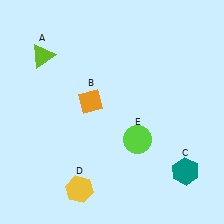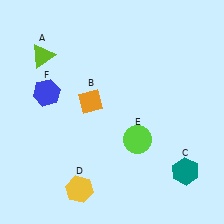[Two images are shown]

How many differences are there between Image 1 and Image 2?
There is 1 difference between the two images.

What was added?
A blue hexagon (F) was added in Image 2.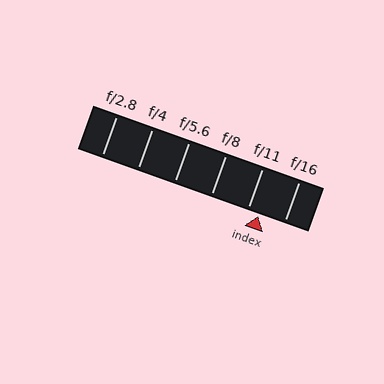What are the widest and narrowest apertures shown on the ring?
The widest aperture shown is f/2.8 and the narrowest is f/16.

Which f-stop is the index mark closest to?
The index mark is closest to f/11.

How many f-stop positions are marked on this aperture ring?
There are 6 f-stop positions marked.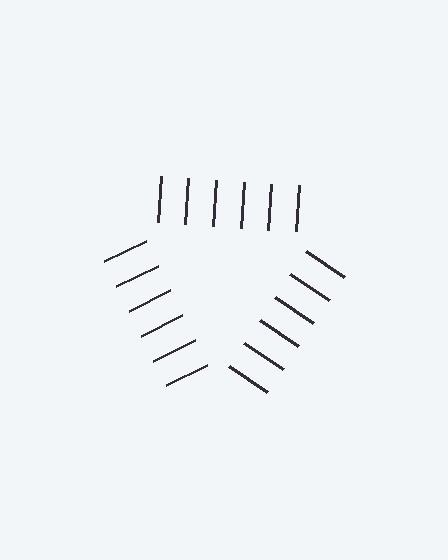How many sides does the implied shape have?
3 sides — the line-ends trace a triangle.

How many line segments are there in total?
18 — 6 along each of the 3 edges.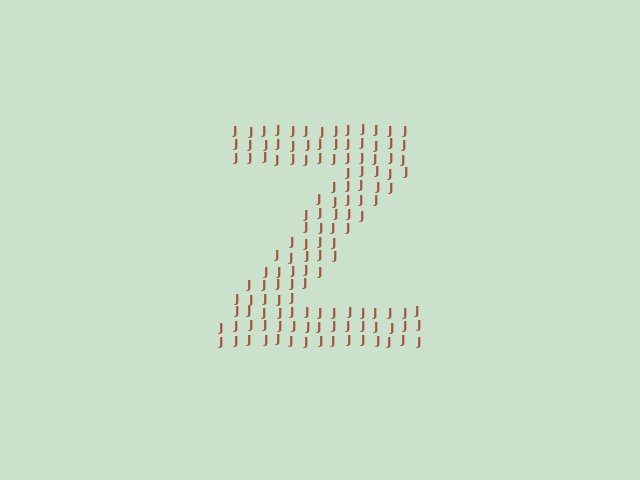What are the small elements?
The small elements are letter J's.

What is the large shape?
The large shape is the letter Z.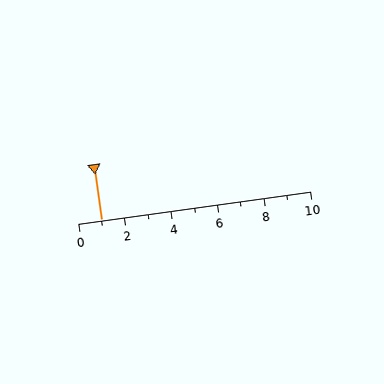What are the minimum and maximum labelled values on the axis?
The axis runs from 0 to 10.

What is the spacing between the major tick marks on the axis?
The major ticks are spaced 2 apart.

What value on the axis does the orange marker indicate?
The marker indicates approximately 1.